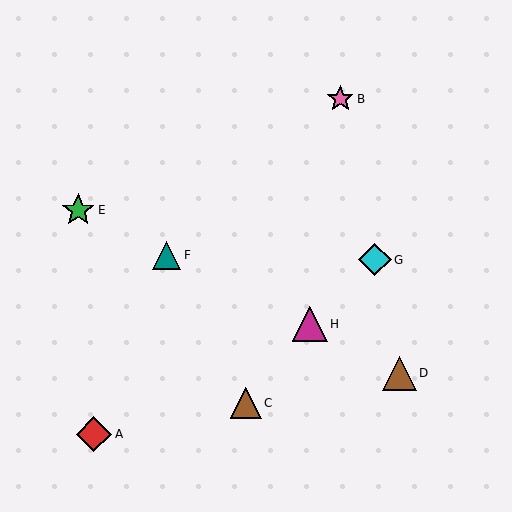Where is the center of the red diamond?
The center of the red diamond is at (94, 434).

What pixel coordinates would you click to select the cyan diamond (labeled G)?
Click at (375, 260) to select the cyan diamond G.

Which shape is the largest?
The red diamond (labeled A) is the largest.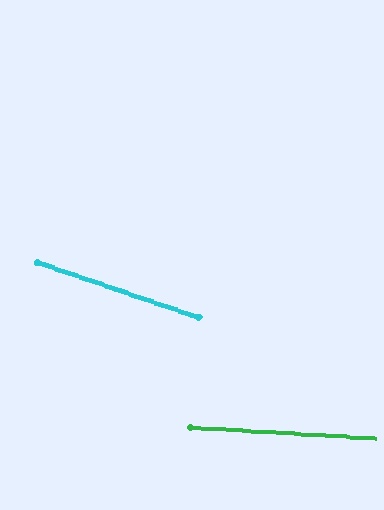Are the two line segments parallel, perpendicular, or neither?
Neither parallel nor perpendicular — they differ by about 15°.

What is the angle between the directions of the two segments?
Approximately 15 degrees.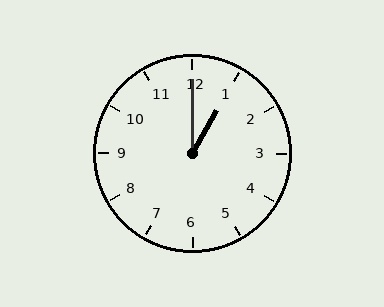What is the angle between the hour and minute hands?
Approximately 30 degrees.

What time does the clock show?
1:00.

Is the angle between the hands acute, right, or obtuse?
It is acute.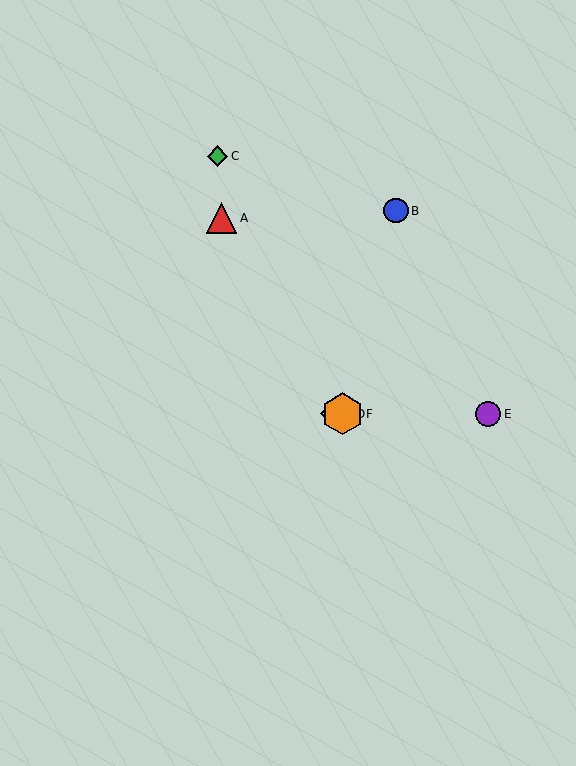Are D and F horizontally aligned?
Yes, both are at y≈414.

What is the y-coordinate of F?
Object F is at y≈414.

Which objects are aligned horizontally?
Objects D, E, F are aligned horizontally.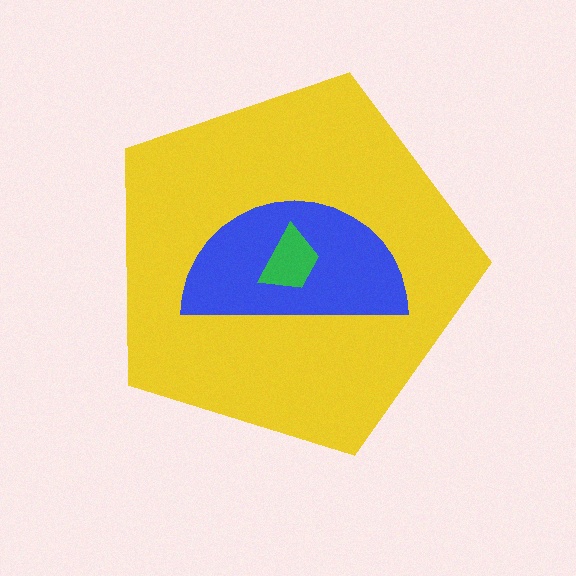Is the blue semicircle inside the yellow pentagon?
Yes.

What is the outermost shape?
The yellow pentagon.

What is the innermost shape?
The green trapezoid.